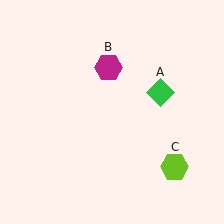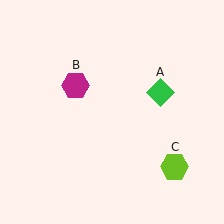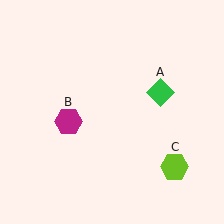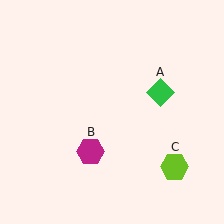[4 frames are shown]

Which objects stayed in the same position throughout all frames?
Green diamond (object A) and lime hexagon (object C) remained stationary.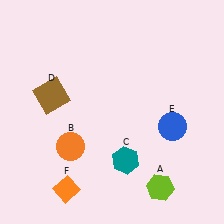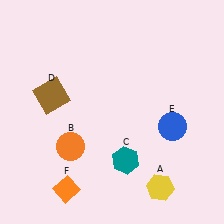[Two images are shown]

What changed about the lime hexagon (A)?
In Image 1, A is lime. In Image 2, it changed to yellow.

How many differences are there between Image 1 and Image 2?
There is 1 difference between the two images.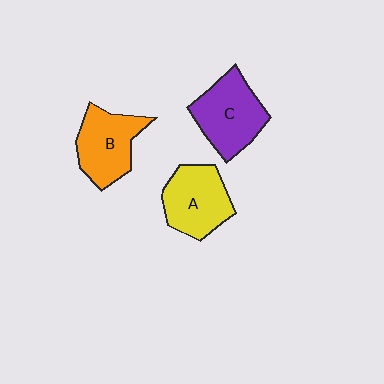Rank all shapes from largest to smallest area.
From largest to smallest: C (purple), A (yellow), B (orange).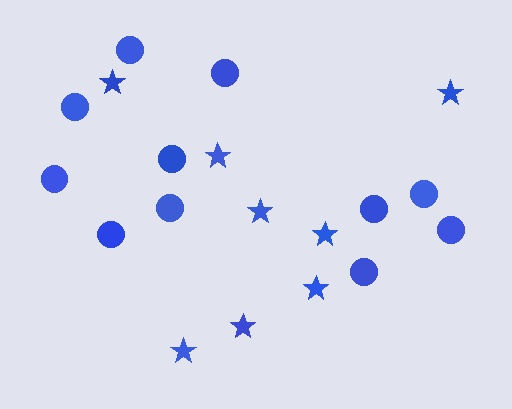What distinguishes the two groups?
There are 2 groups: one group of circles (11) and one group of stars (8).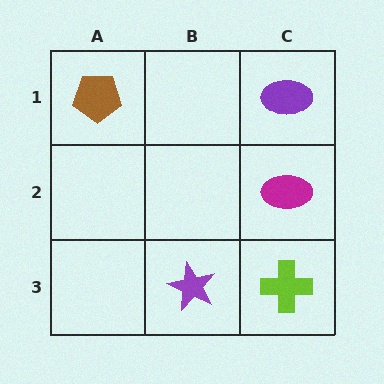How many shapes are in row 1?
2 shapes.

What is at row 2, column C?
A magenta ellipse.